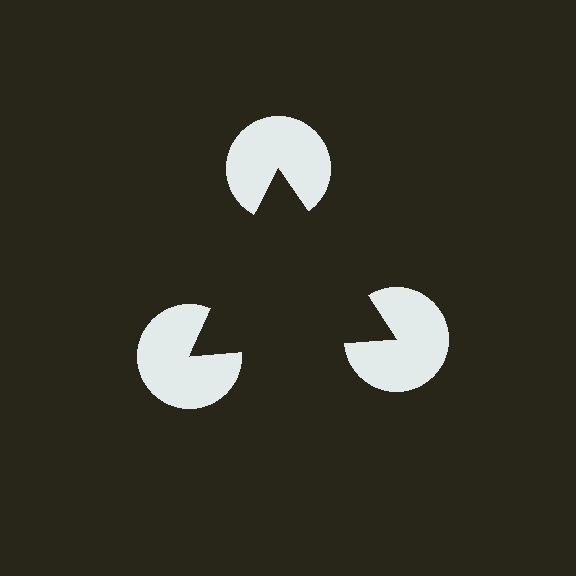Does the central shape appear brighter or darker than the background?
It typically appears slightly darker than the background, even though no actual brightness change is drawn.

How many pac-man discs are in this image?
There are 3 — one at each vertex of the illusory triangle.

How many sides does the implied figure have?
3 sides.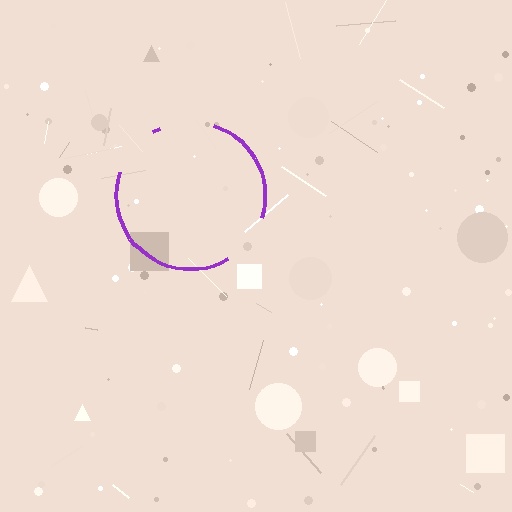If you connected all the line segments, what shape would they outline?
They would outline a circle.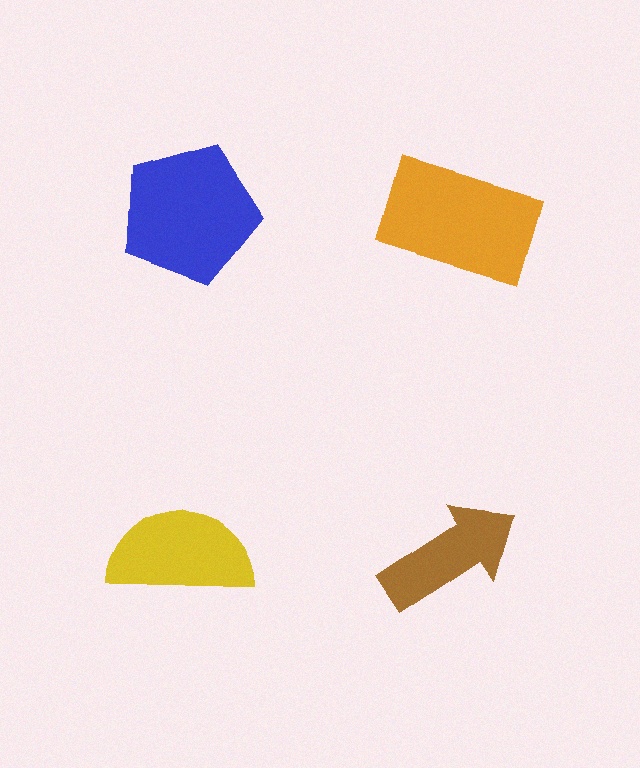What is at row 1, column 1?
A blue pentagon.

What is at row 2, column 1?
A yellow semicircle.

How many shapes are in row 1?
2 shapes.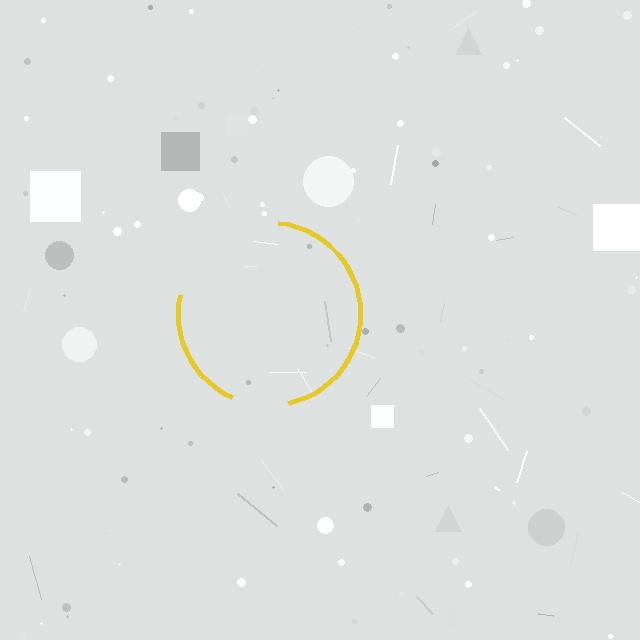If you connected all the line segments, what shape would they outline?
They would outline a circle.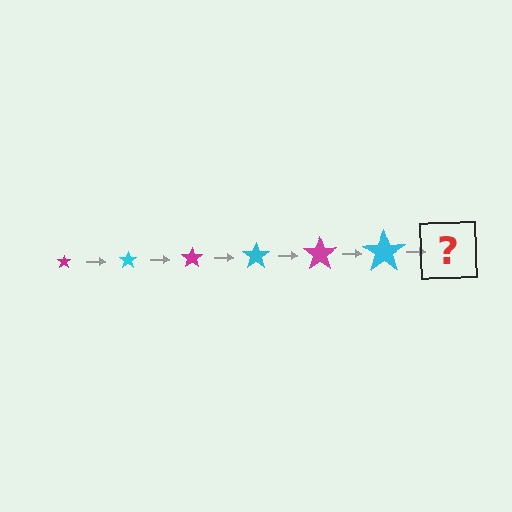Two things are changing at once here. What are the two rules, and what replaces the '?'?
The two rules are that the star grows larger each step and the color cycles through magenta and cyan. The '?' should be a magenta star, larger than the previous one.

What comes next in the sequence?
The next element should be a magenta star, larger than the previous one.